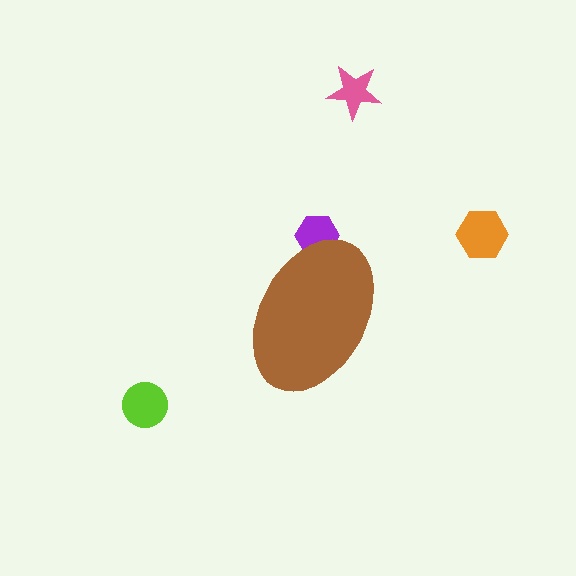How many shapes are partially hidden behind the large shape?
1 shape is partially hidden.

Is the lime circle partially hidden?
No, the lime circle is fully visible.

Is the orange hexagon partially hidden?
No, the orange hexagon is fully visible.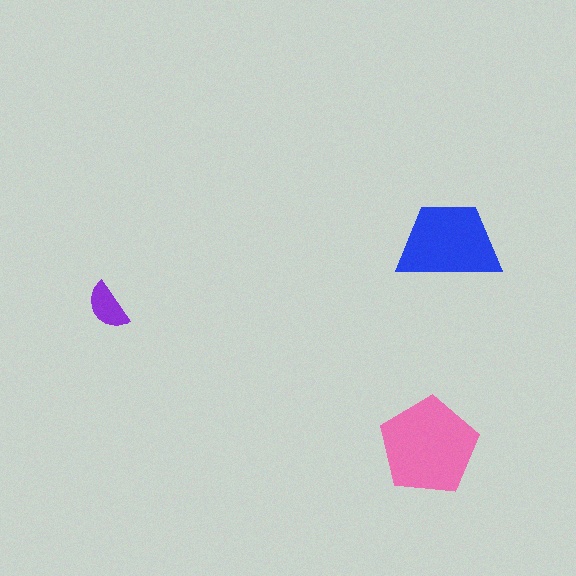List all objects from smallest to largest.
The purple semicircle, the blue trapezoid, the pink pentagon.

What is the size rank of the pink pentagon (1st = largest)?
1st.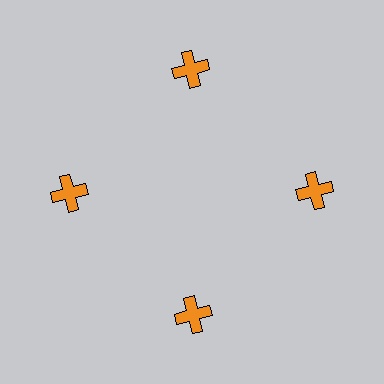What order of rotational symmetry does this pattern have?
This pattern has 4-fold rotational symmetry.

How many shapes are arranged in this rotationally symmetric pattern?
There are 4 shapes, arranged in 4 groups of 1.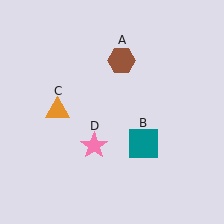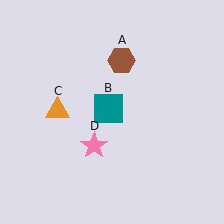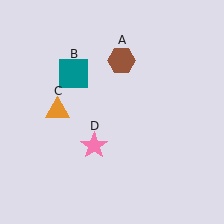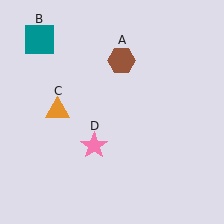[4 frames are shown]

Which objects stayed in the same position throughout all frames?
Brown hexagon (object A) and orange triangle (object C) and pink star (object D) remained stationary.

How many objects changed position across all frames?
1 object changed position: teal square (object B).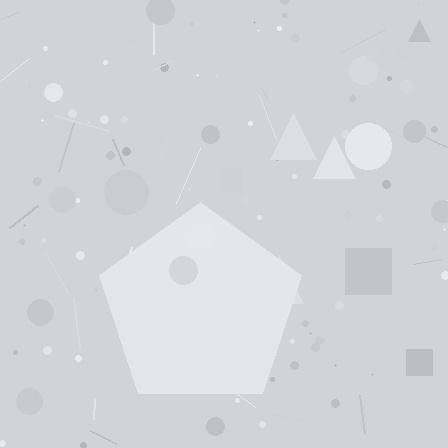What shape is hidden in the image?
A pentagon is hidden in the image.